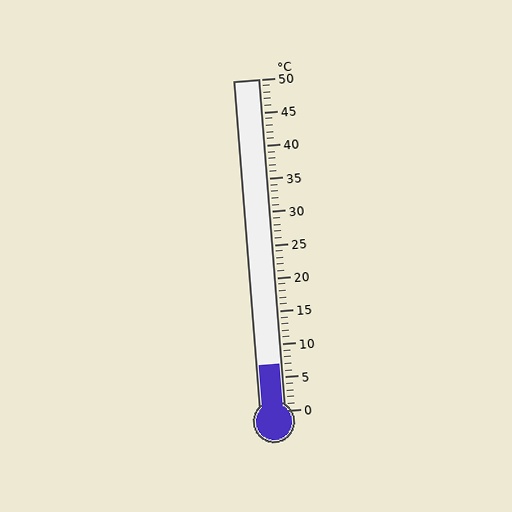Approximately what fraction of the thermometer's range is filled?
The thermometer is filled to approximately 15% of its range.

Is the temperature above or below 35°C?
The temperature is below 35°C.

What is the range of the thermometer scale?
The thermometer scale ranges from 0°C to 50°C.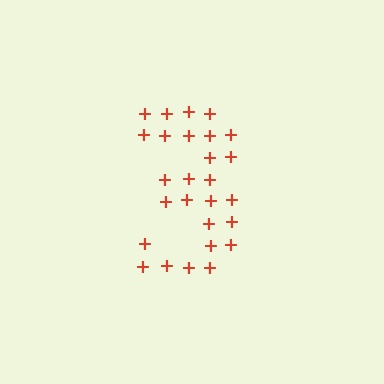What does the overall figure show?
The overall figure shows the digit 3.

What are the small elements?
The small elements are plus signs.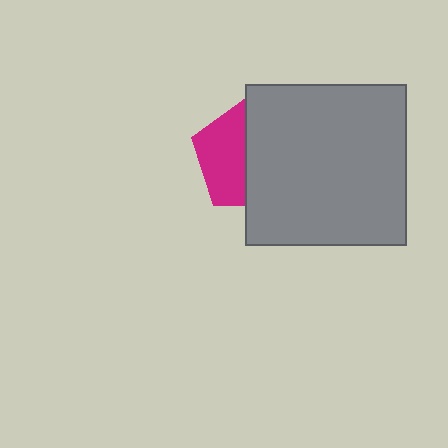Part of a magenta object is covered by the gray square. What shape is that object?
It is a pentagon.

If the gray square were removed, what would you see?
You would see the complete magenta pentagon.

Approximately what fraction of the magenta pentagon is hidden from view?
Roughly 55% of the magenta pentagon is hidden behind the gray square.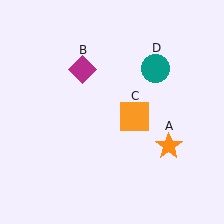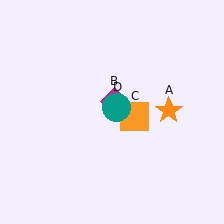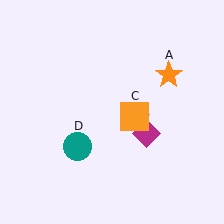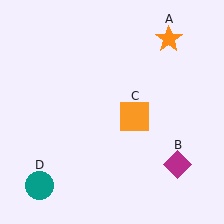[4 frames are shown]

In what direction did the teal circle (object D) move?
The teal circle (object D) moved down and to the left.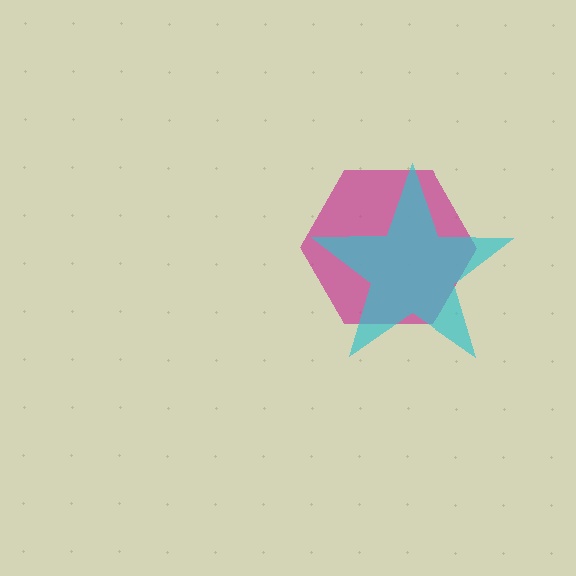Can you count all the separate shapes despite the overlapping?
Yes, there are 2 separate shapes.